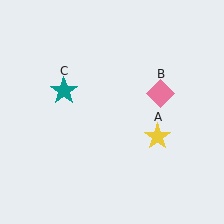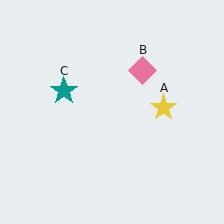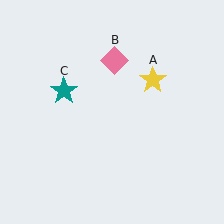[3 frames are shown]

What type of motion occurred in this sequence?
The yellow star (object A), pink diamond (object B) rotated counterclockwise around the center of the scene.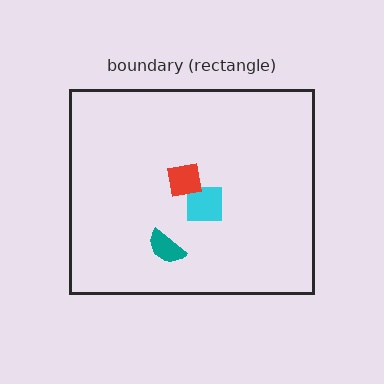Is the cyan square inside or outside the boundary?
Inside.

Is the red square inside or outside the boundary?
Inside.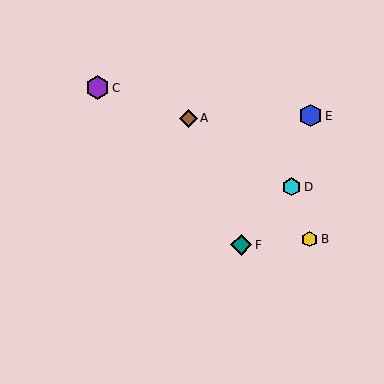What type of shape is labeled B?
Shape B is a yellow hexagon.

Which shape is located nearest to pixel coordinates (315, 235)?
The yellow hexagon (labeled B) at (310, 239) is nearest to that location.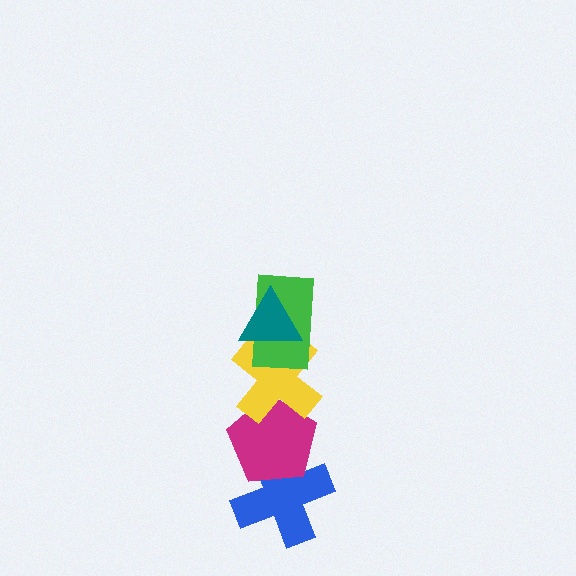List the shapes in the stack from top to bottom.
From top to bottom: the teal triangle, the green rectangle, the yellow cross, the magenta pentagon, the blue cross.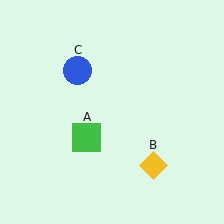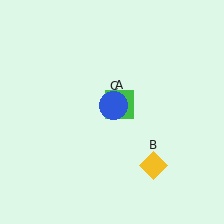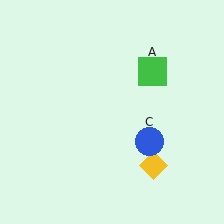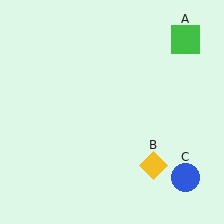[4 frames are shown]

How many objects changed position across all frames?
2 objects changed position: green square (object A), blue circle (object C).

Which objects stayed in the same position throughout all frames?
Yellow diamond (object B) remained stationary.